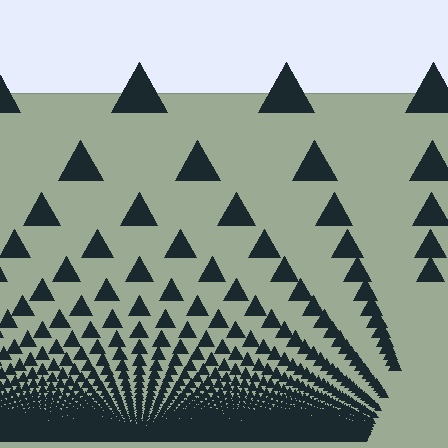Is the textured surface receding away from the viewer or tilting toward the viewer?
The surface appears to tilt toward the viewer. Texture elements get larger and sparser toward the top.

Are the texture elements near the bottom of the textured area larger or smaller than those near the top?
Smaller. The gradient is inverted — elements near the bottom are smaller and denser.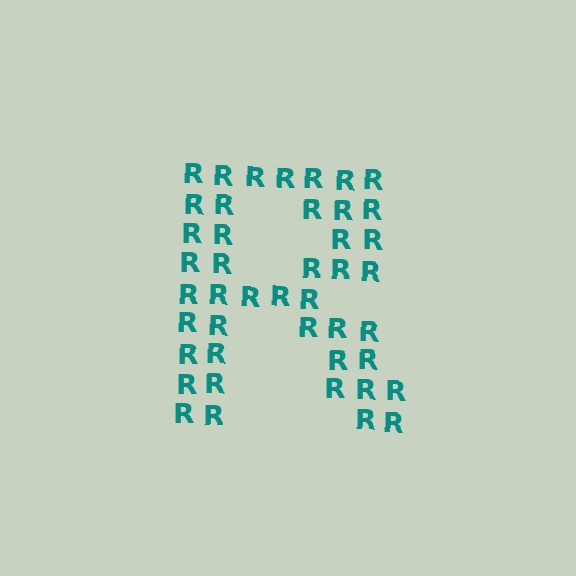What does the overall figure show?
The overall figure shows the letter R.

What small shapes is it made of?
It is made of small letter R's.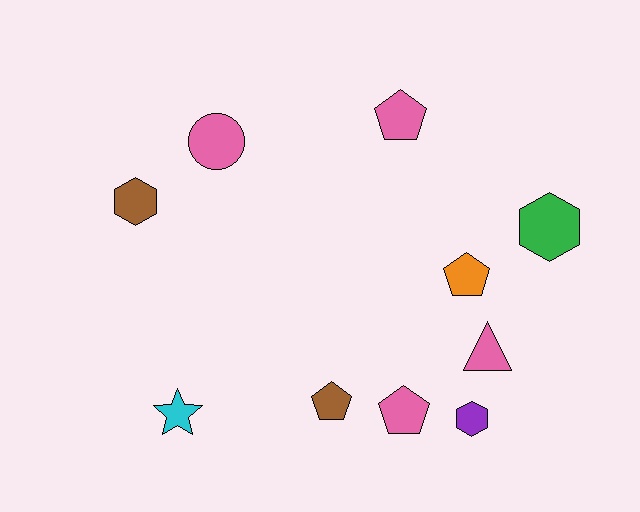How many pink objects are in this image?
There are 4 pink objects.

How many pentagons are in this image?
There are 4 pentagons.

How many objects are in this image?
There are 10 objects.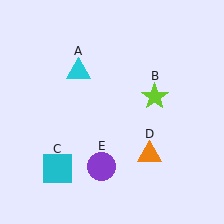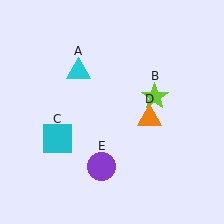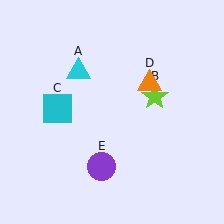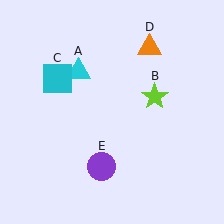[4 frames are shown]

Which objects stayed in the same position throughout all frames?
Cyan triangle (object A) and lime star (object B) and purple circle (object E) remained stationary.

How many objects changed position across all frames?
2 objects changed position: cyan square (object C), orange triangle (object D).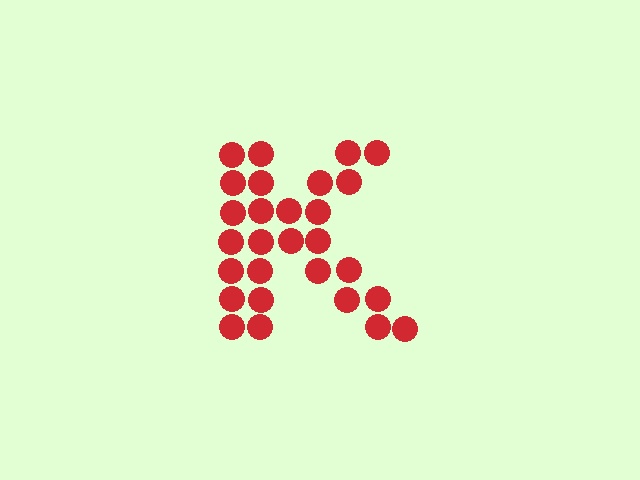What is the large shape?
The large shape is the letter K.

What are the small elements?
The small elements are circles.